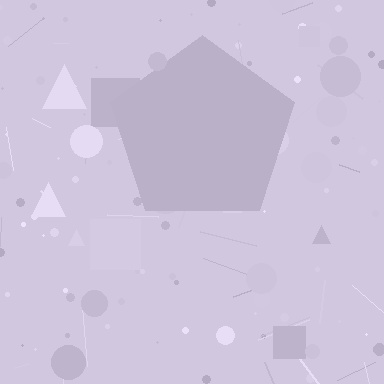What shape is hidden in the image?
A pentagon is hidden in the image.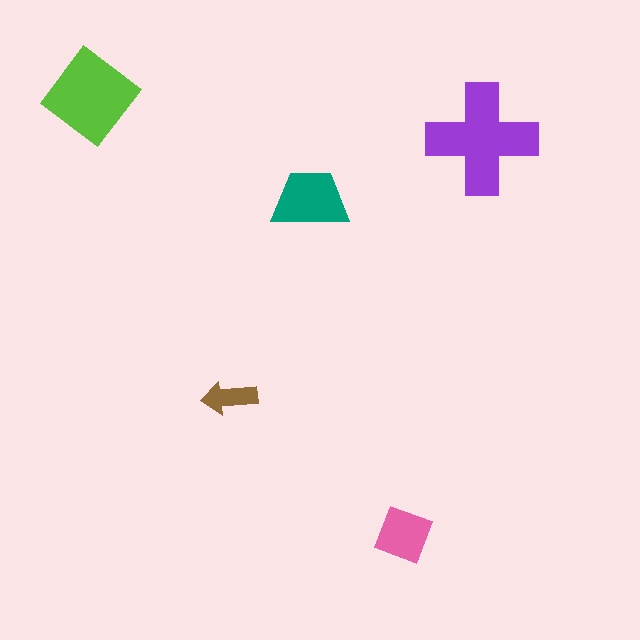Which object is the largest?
The purple cross.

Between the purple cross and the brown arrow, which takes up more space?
The purple cross.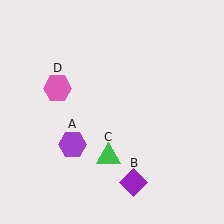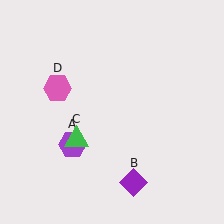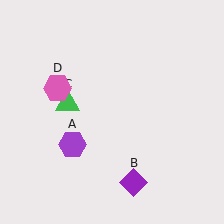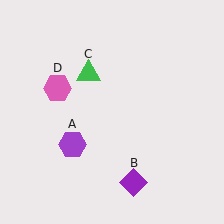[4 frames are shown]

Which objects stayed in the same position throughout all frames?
Purple hexagon (object A) and purple diamond (object B) and pink hexagon (object D) remained stationary.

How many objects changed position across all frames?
1 object changed position: green triangle (object C).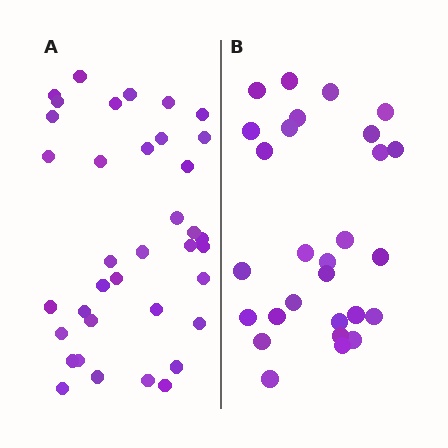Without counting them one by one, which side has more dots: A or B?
Region A (the left region) has more dots.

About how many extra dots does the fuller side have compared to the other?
Region A has roughly 8 or so more dots than region B.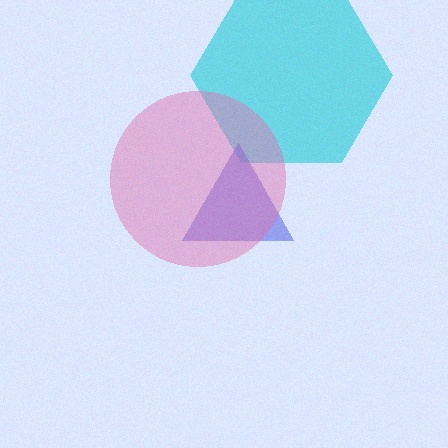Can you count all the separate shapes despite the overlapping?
Yes, there are 3 separate shapes.